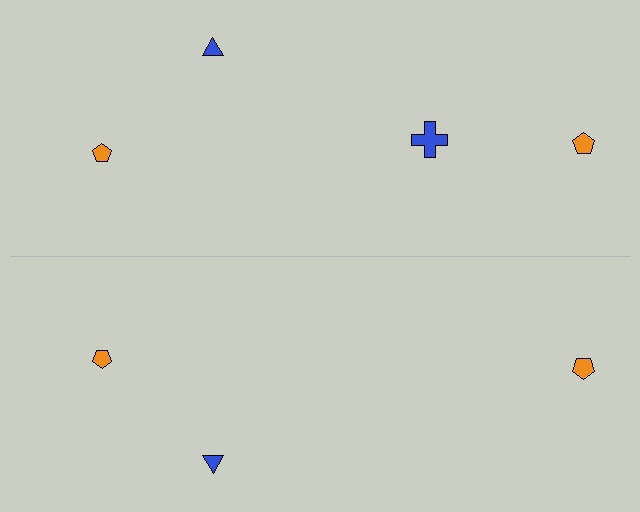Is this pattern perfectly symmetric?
No, the pattern is not perfectly symmetric. A blue cross is missing from the bottom side.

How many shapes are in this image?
There are 7 shapes in this image.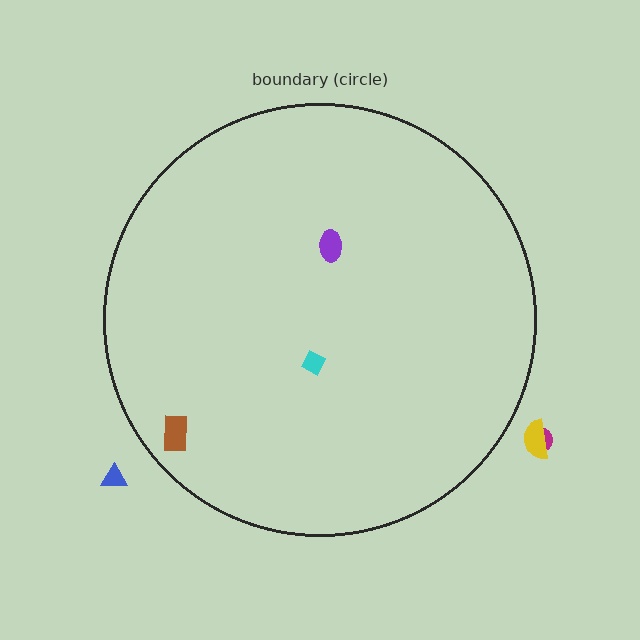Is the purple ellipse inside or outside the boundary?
Inside.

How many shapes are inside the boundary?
3 inside, 3 outside.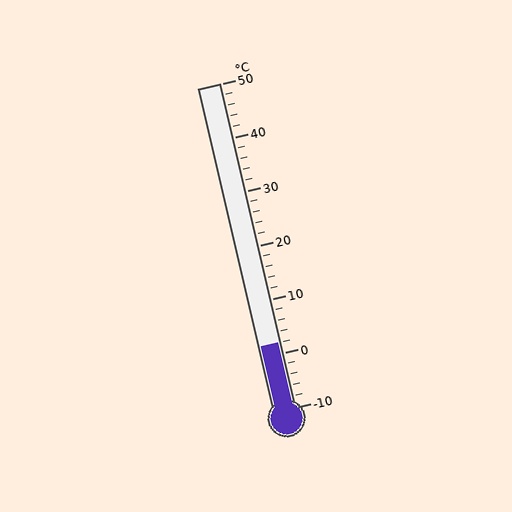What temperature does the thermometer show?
The thermometer shows approximately 2°C.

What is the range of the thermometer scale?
The thermometer scale ranges from -10°C to 50°C.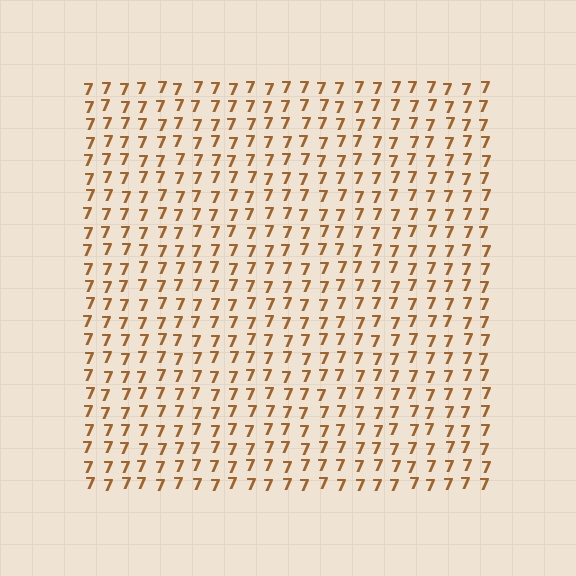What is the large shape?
The large shape is a square.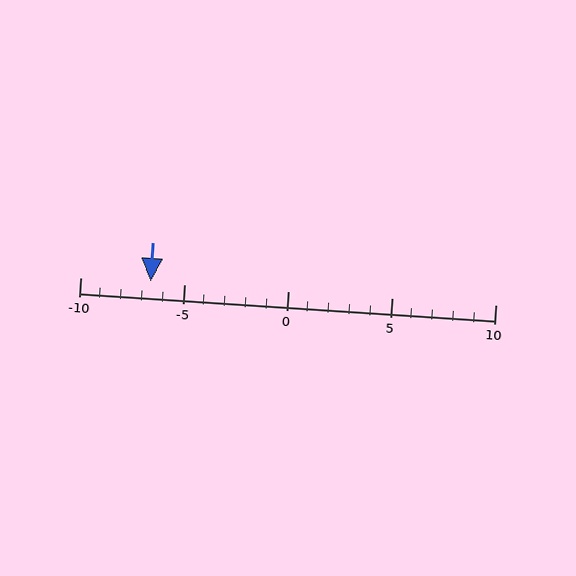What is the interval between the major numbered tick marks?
The major tick marks are spaced 5 units apart.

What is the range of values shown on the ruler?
The ruler shows values from -10 to 10.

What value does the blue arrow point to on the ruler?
The blue arrow points to approximately -7.